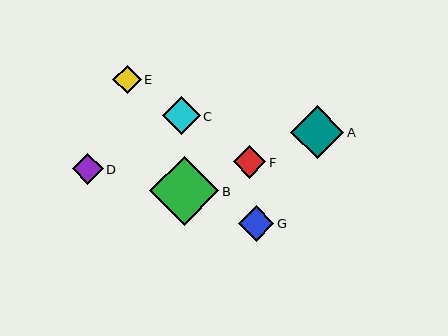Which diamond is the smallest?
Diamond E is the smallest with a size of approximately 28 pixels.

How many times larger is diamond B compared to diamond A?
Diamond B is approximately 1.3 times the size of diamond A.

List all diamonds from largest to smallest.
From largest to smallest: B, A, C, G, F, D, E.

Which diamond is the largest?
Diamond B is the largest with a size of approximately 69 pixels.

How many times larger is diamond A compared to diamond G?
Diamond A is approximately 1.5 times the size of diamond G.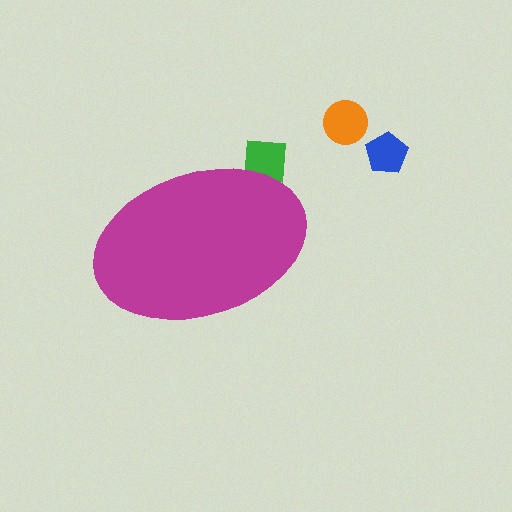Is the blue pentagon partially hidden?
No, the blue pentagon is fully visible.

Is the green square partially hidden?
Yes, the green square is partially hidden behind the magenta ellipse.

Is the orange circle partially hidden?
No, the orange circle is fully visible.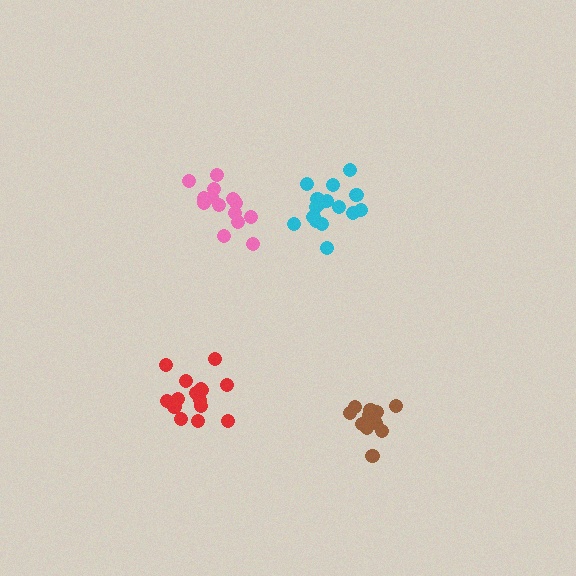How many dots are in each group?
Group 1: 15 dots, Group 2: 16 dots, Group 3: 16 dots, Group 4: 12 dots (59 total).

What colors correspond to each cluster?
The clusters are colored: red, pink, cyan, brown.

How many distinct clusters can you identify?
There are 4 distinct clusters.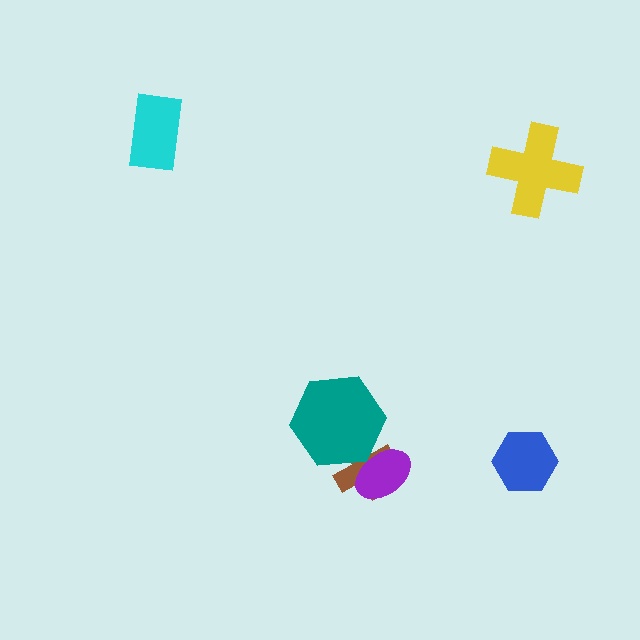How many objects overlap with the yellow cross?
0 objects overlap with the yellow cross.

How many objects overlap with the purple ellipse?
2 objects overlap with the purple ellipse.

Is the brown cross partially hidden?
Yes, it is partially covered by another shape.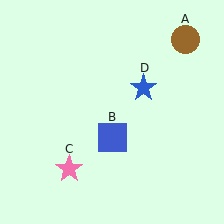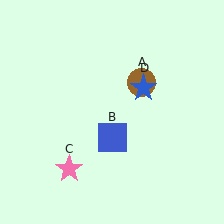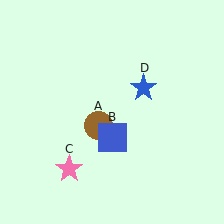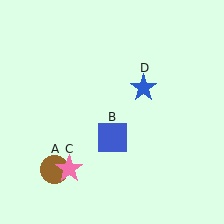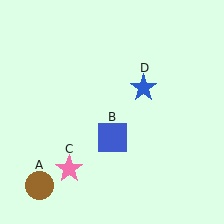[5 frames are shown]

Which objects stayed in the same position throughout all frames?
Blue square (object B) and pink star (object C) and blue star (object D) remained stationary.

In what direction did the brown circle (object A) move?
The brown circle (object A) moved down and to the left.